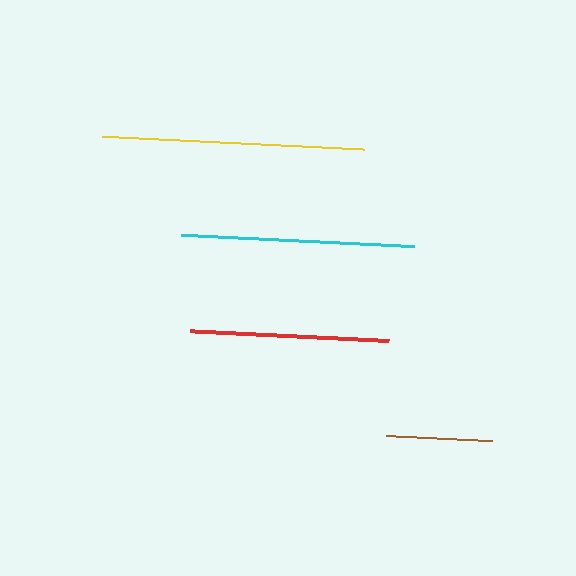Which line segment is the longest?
The yellow line is the longest at approximately 262 pixels.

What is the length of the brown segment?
The brown segment is approximately 106 pixels long.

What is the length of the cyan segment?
The cyan segment is approximately 233 pixels long.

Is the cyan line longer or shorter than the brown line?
The cyan line is longer than the brown line.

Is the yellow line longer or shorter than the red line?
The yellow line is longer than the red line.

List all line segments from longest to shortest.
From longest to shortest: yellow, cyan, red, brown.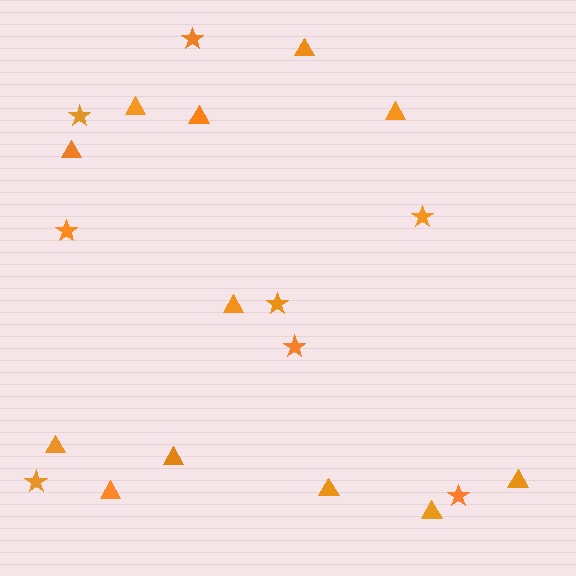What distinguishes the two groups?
There are 2 groups: one group of triangles (12) and one group of stars (8).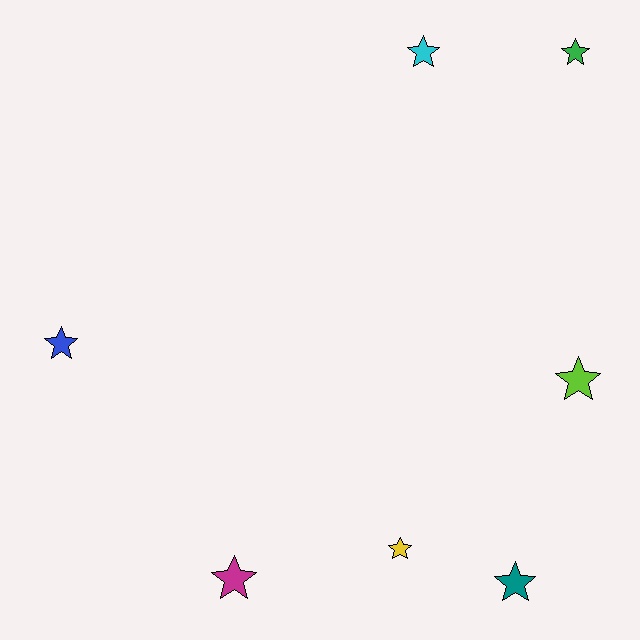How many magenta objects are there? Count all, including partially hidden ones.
There is 1 magenta object.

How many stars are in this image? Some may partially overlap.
There are 7 stars.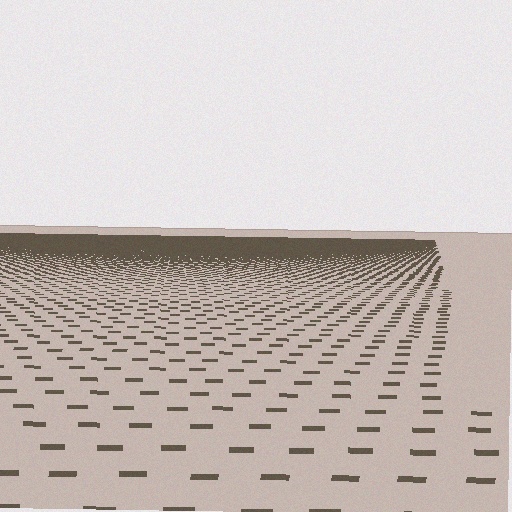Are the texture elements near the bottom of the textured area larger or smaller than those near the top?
Larger. Near the bottom, elements are closer to the viewer and appear at a bigger on-screen size.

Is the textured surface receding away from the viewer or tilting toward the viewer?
The surface is receding away from the viewer. Texture elements get smaller and denser toward the top.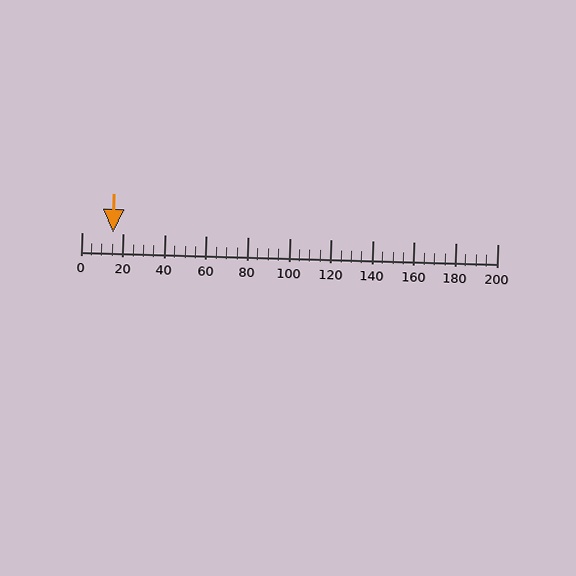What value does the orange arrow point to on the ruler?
The orange arrow points to approximately 15.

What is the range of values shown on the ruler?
The ruler shows values from 0 to 200.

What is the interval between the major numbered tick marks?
The major tick marks are spaced 20 units apart.